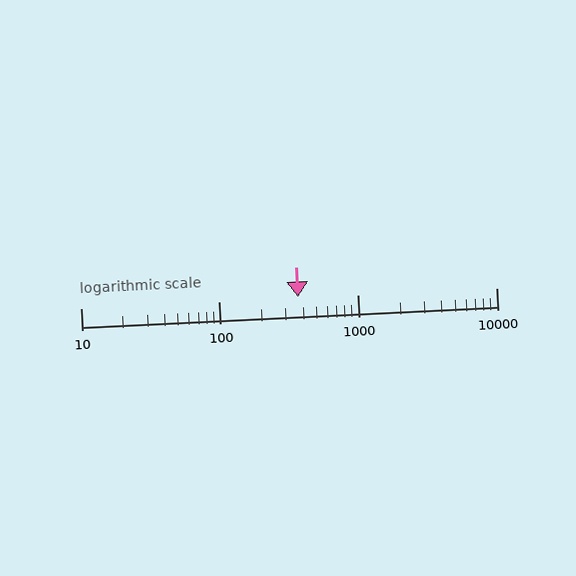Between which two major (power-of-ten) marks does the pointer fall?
The pointer is between 100 and 1000.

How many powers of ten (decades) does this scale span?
The scale spans 3 decades, from 10 to 10000.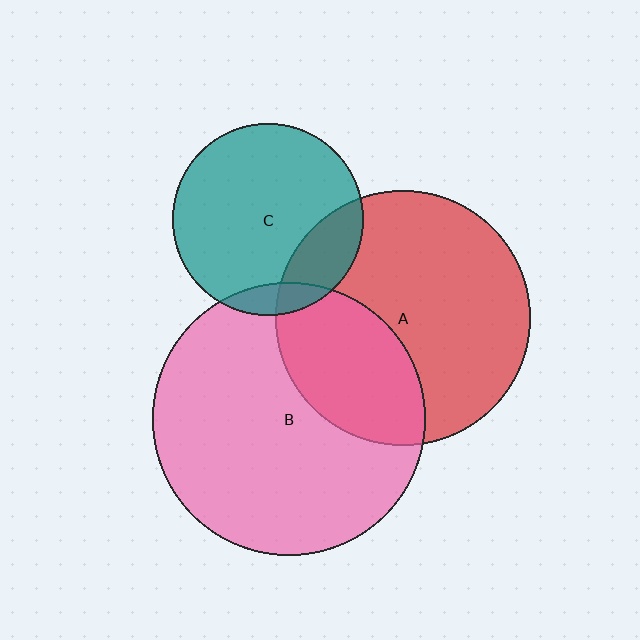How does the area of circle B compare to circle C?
Approximately 2.0 times.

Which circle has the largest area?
Circle B (pink).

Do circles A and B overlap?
Yes.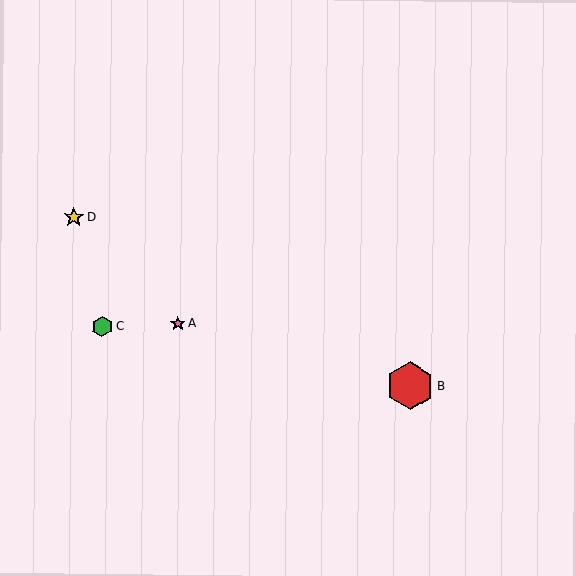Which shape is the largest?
The red hexagon (labeled B) is the largest.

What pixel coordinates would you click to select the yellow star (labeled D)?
Click at (74, 217) to select the yellow star D.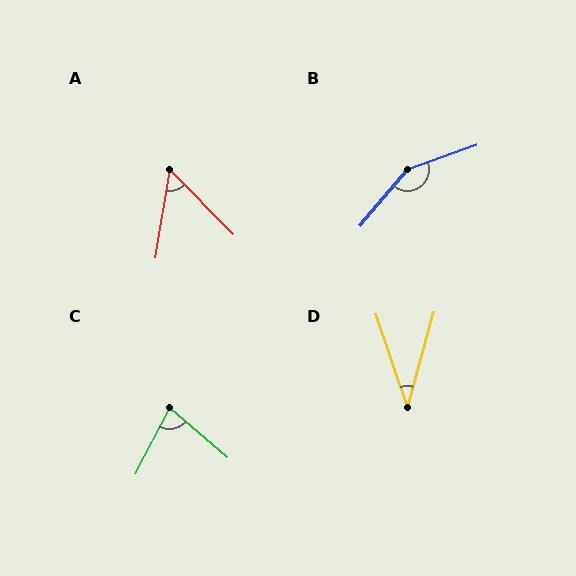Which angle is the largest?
B, at approximately 149 degrees.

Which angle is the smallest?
D, at approximately 34 degrees.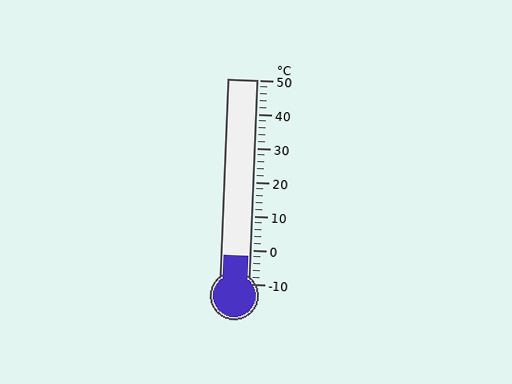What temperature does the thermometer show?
The thermometer shows approximately -2°C.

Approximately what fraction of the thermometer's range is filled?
The thermometer is filled to approximately 15% of its range.